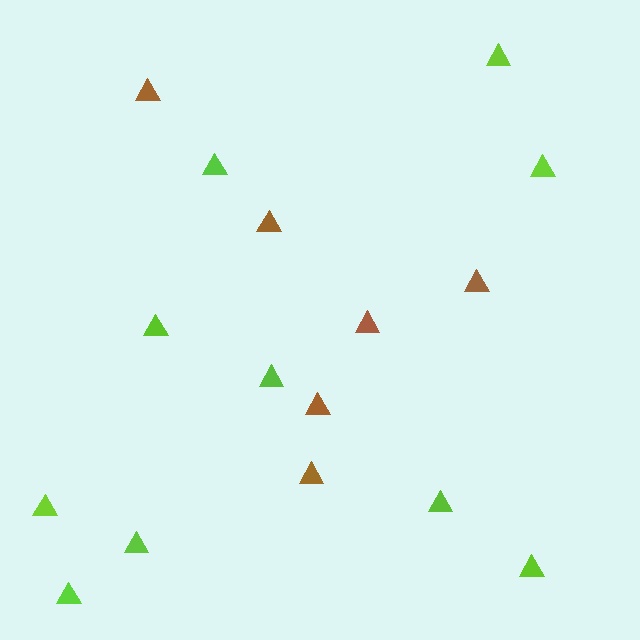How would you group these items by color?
There are 2 groups: one group of brown triangles (6) and one group of lime triangles (10).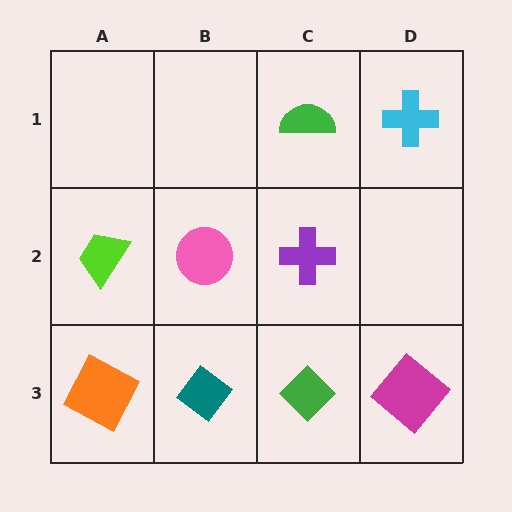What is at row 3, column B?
A teal diamond.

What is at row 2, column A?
A lime trapezoid.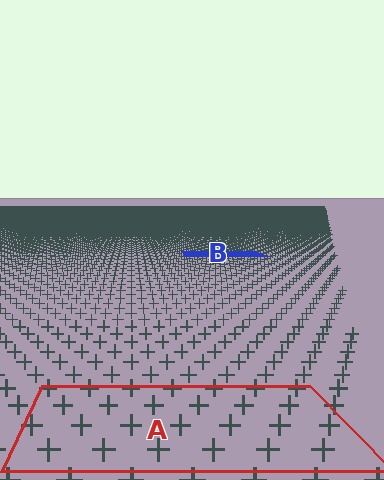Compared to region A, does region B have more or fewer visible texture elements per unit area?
Region B has more texture elements per unit area — they are packed more densely because it is farther away.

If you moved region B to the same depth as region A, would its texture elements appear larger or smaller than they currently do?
They would appear larger. At a closer depth, the same texture elements are projected at a bigger on-screen size.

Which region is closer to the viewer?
Region A is closer. The texture elements there are larger and more spread out.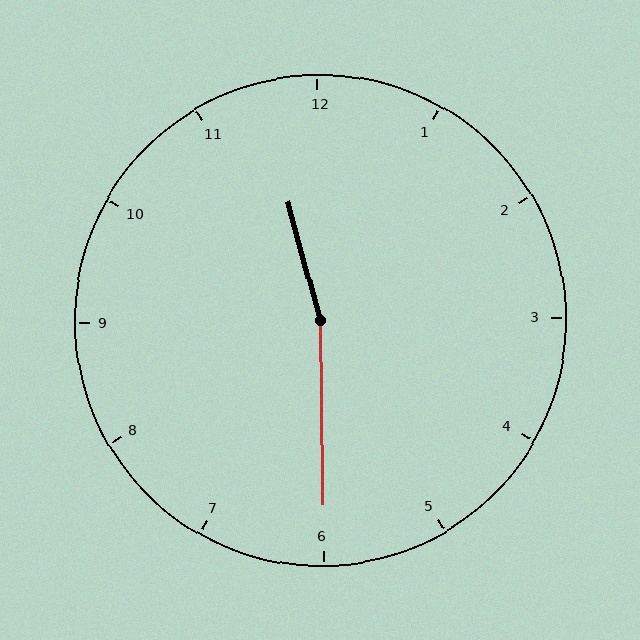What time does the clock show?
11:30.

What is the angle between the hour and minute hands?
Approximately 165 degrees.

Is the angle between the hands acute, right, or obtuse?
It is obtuse.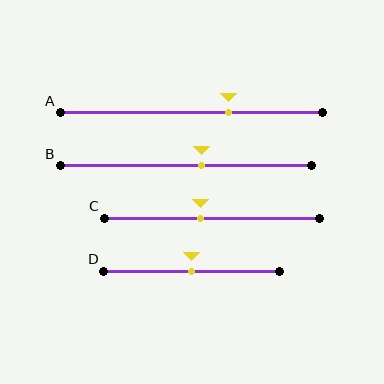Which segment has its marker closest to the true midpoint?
Segment D has its marker closest to the true midpoint.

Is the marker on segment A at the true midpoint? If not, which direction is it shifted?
No, the marker on segment A is shifted to the right by about 14% of the segment length.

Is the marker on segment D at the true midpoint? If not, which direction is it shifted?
Yes, the marker on segment D is at the true midpoint.